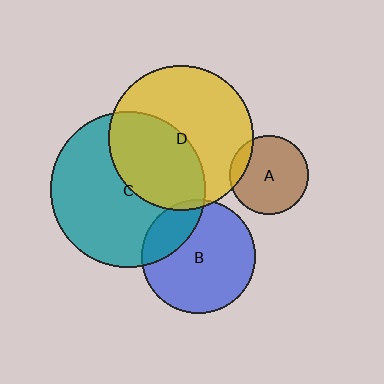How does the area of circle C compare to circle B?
Approximately 1.9 times.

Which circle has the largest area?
Circle C (teal).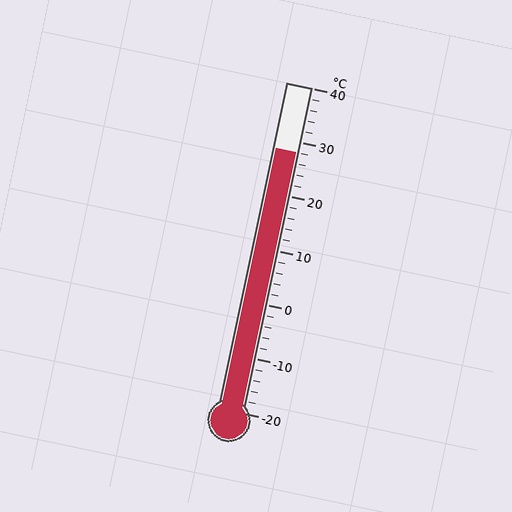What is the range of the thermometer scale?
The thermometer scale ranges from -20°C to 40°C.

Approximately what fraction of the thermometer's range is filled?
The thermometer is filled to approximately 80% of its range.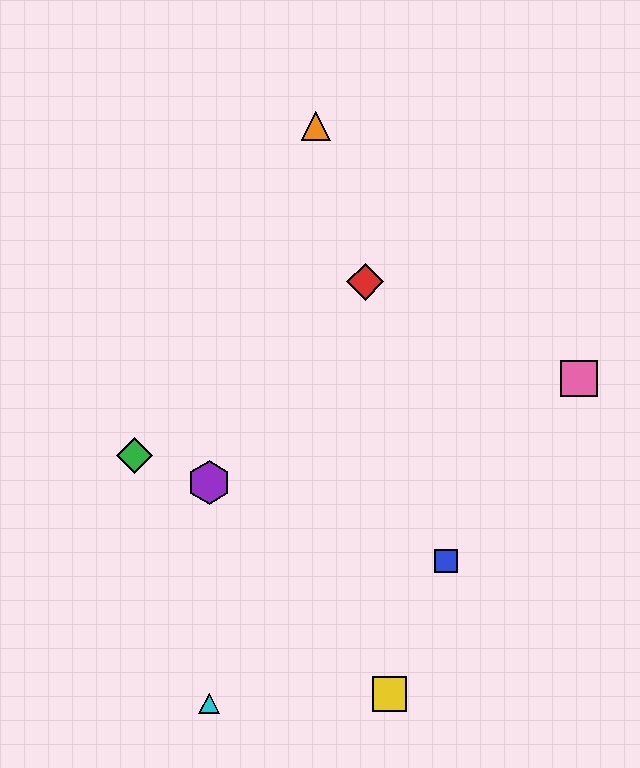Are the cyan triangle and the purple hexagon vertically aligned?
Yes, both are at x≈209.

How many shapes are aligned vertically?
2 shapes (the purple hexagon, the cyan triangle) are aligned vertically.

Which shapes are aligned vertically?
The purple hexagon, the cyan triangle are aligned vertically.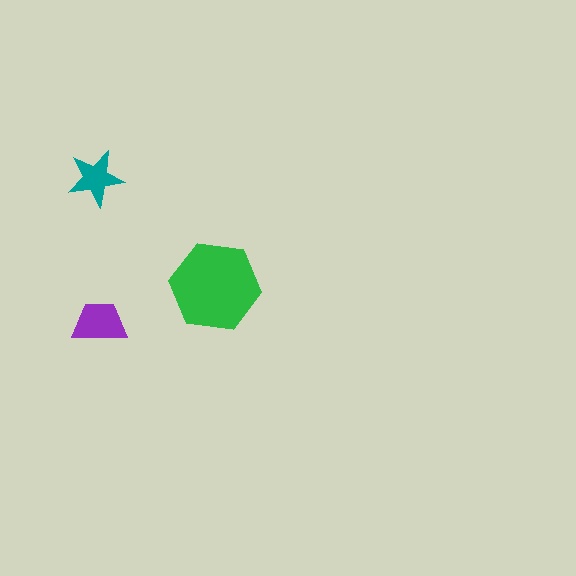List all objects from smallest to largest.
The teal star, the purple trapezoid, the green hexagon.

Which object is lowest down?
The purple trapezoid is bottommost.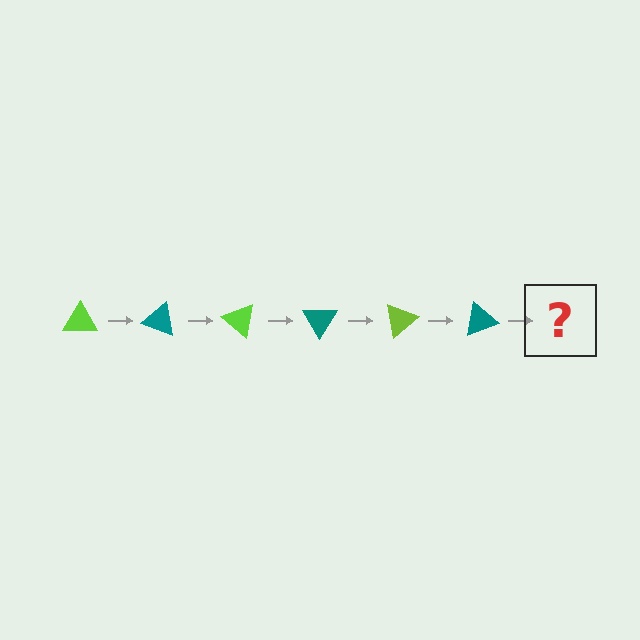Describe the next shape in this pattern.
It should be a lime triangle, rotated 120 degrees from the start.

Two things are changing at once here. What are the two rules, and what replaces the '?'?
The two rules are that it rotates 20 degrees each step and the color cycles through lime and teal. The '?' should be a lime triangle, rotated 120 degrees from the start.